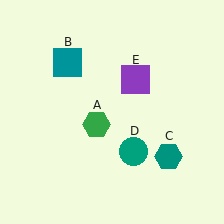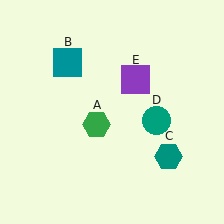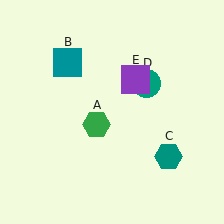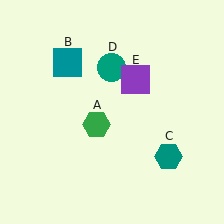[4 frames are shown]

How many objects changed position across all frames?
1 object changed position: teal circle (object D).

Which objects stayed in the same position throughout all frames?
Green hexagon (object A) and teal square (object B) and teal hexagon (object C) and purple square (object E) remained stationary.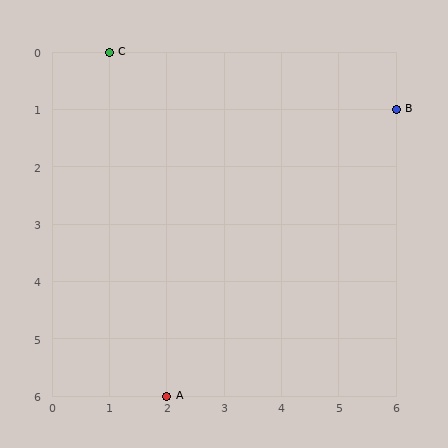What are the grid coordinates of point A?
Point A is at grid coordinates (2, 6).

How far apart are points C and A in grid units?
Points C and A are 1 column and 6 rows apart (about 6.1 grid units diagonally).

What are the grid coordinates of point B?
Point B is at grid coordinates (6, 1).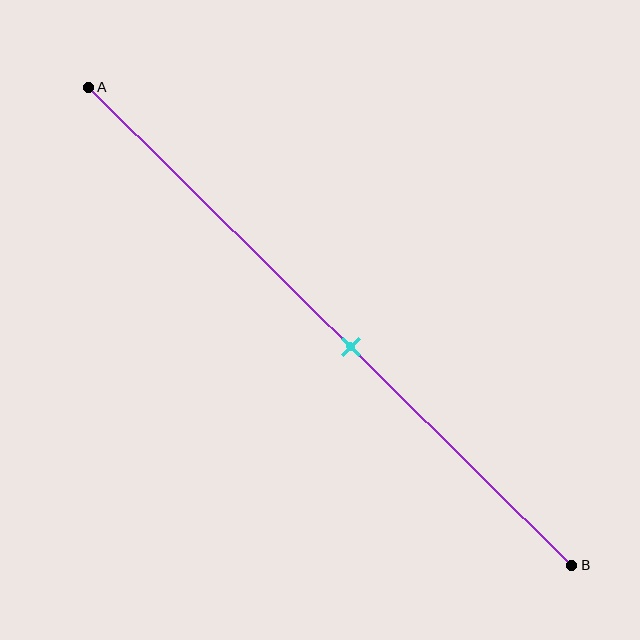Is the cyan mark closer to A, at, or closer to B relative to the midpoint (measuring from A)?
The cyan mark is closer to point B than the midpoint of segment AB.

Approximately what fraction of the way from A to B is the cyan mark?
The cyan mark is approximately 55% of the way from A to B.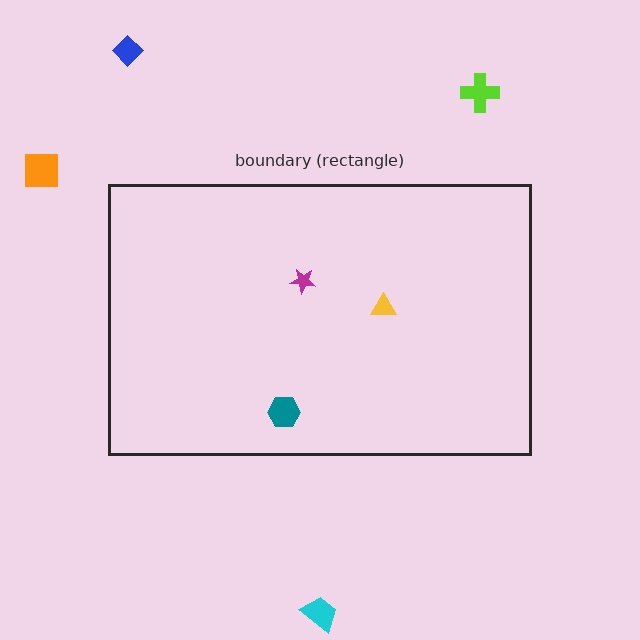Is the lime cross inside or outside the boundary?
Outside.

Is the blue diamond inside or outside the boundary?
Outside.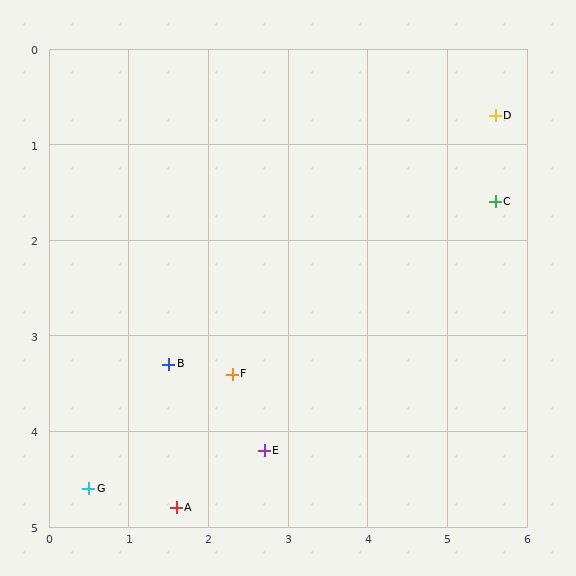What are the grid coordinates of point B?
Point B is at approximately (1.5, 3.3).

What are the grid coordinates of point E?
Point E is at approximately (2.7, 4.2).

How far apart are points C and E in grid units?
Points C and E are about 3.9 grid units apart.